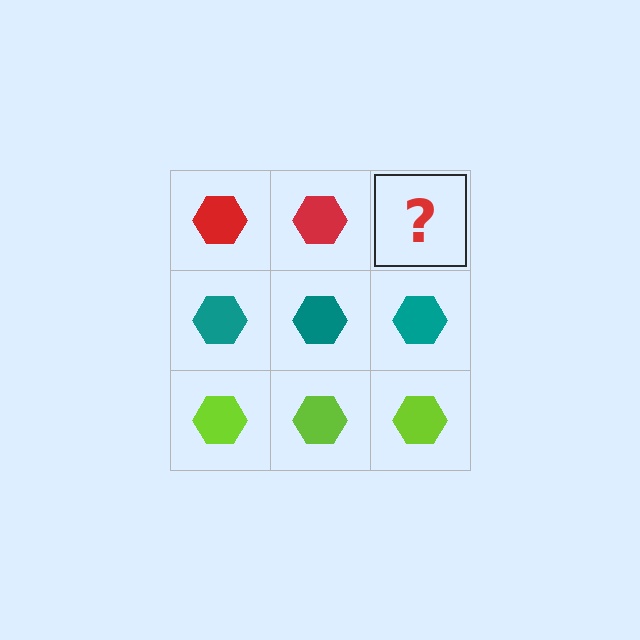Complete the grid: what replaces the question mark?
The question mark should be replaced with a red hexagon.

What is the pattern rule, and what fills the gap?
The rule is that each row has a consistent color. The gap should be filled with a red hexagon.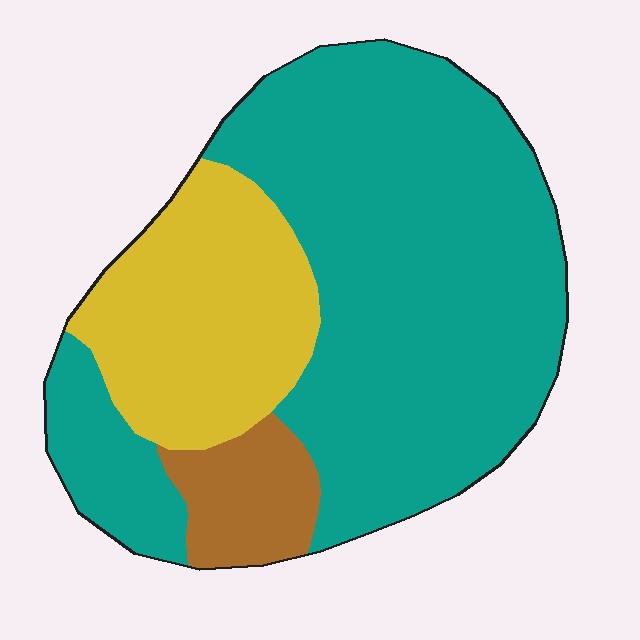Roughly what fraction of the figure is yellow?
Yellow takes up less than a quarter of the figure.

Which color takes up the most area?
Teal, at roughly 65%.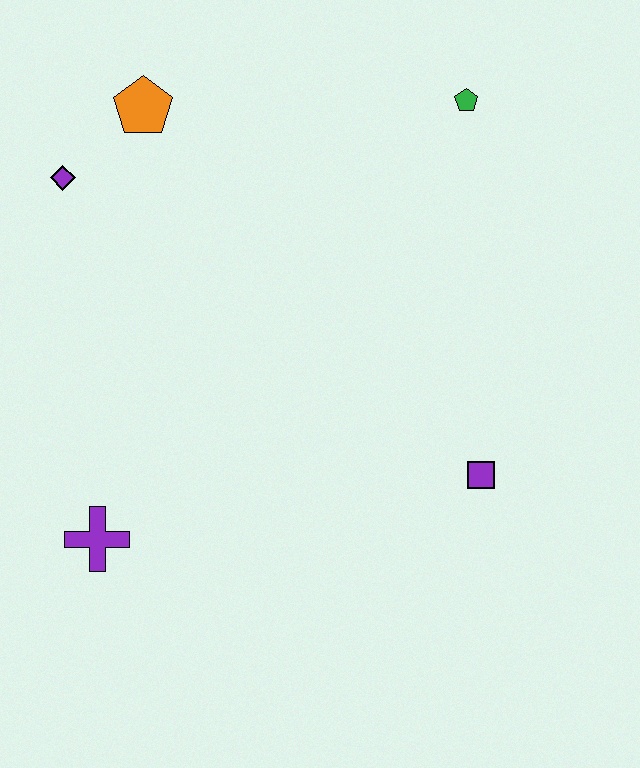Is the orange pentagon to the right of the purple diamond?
Yes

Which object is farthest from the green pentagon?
The purple cross is farthest from the green pentagon.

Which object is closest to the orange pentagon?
The purple diamond is closest to the orange pentagon.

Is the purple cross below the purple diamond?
Yes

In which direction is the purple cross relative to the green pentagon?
The purple cross is below the green pentagon.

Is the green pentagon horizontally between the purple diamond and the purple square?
Yes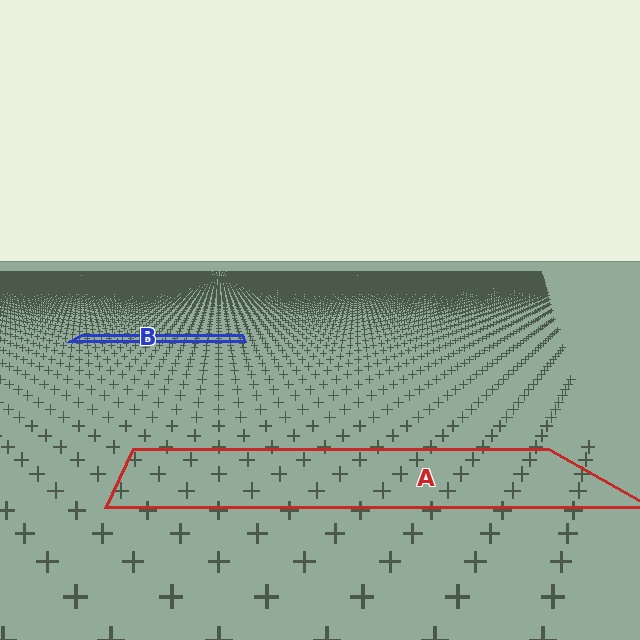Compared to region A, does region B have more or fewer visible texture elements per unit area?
Region B has more texture elements per unit area — they are packed more densely because it is farther away.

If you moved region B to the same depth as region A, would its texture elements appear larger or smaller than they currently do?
They would appear larger. At a closer depth, the same texture elements are projected at a bigger on-screen size.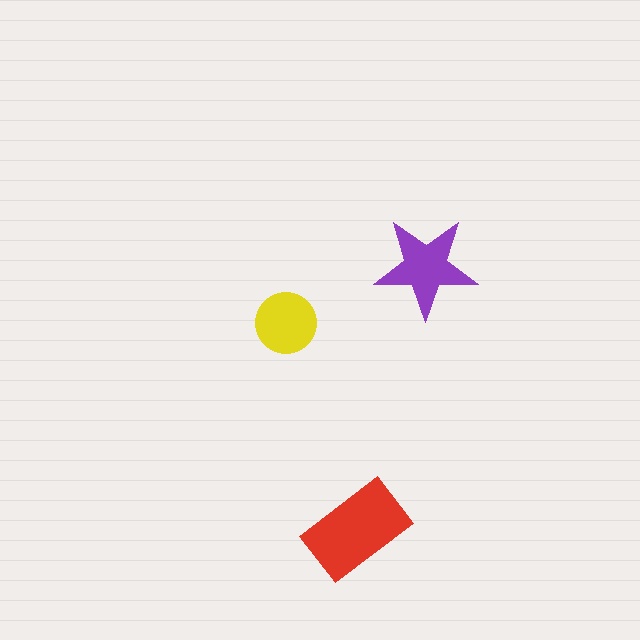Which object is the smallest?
The yellow circle.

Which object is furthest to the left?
The yellow circle is leftmost.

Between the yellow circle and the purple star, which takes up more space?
The purple star.